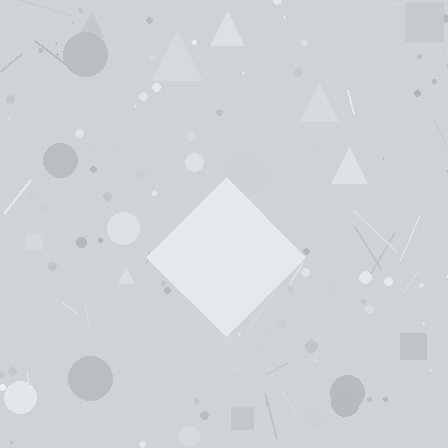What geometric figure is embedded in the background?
A diamond is embedded in the background.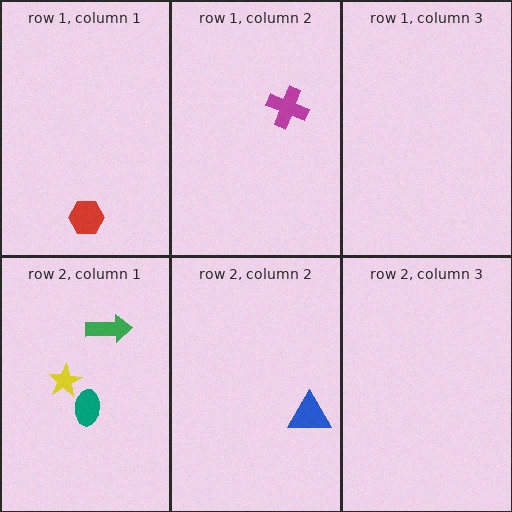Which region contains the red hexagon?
The row 1, column 1 region.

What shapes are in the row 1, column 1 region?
The red hexagon.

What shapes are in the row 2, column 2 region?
The blue triangle.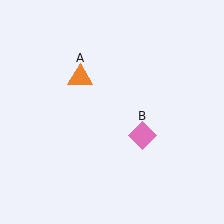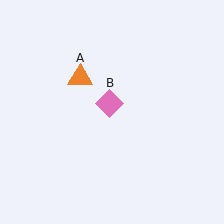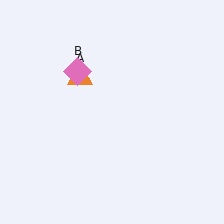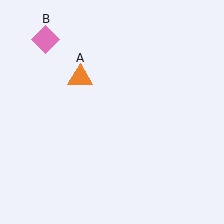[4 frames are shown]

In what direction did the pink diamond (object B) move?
The pink diamond (object B) moved up and to the left.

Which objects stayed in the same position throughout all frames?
Orange triangle (object A) remained stationary.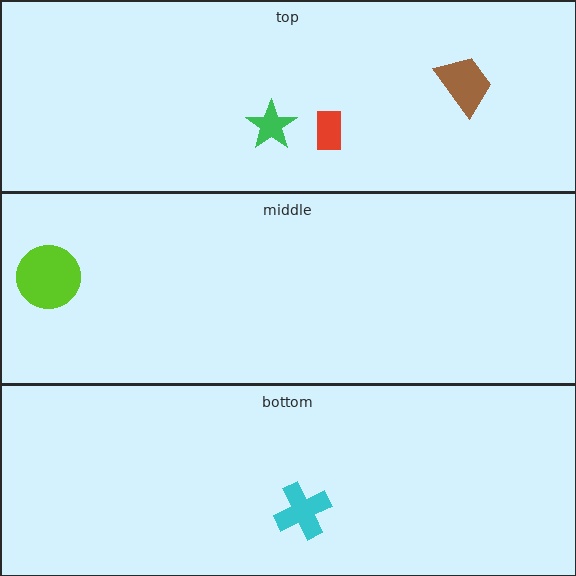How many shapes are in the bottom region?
1.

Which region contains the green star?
The top region.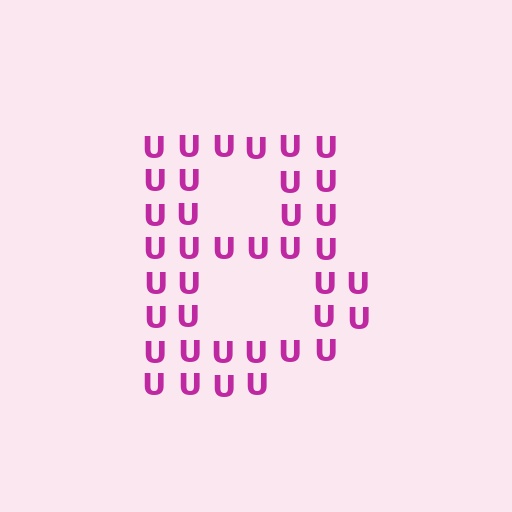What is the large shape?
The large shape is the letter B.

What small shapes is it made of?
It is made of small letter U's.